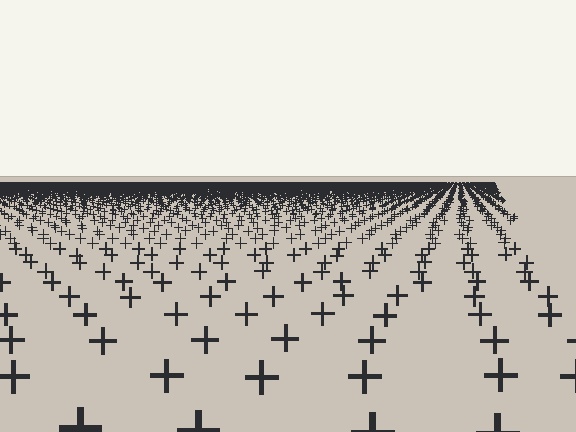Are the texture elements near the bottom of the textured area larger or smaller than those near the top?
Larger. Near the bottom, elements are closer to the viewer and appear at a bigger on-screen size.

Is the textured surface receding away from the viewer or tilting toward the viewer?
The surface is receding away from the viewer. Texture elements get smaller and denser toward the top.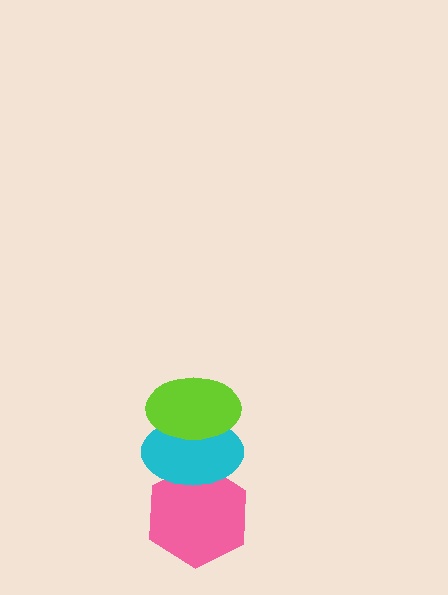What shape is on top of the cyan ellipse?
The lime ellipse is on top of the cyan ellipse.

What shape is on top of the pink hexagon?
The cyan ellipse is on top of the pink hexagon.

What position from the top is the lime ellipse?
The lime ellipse is 1st from the top.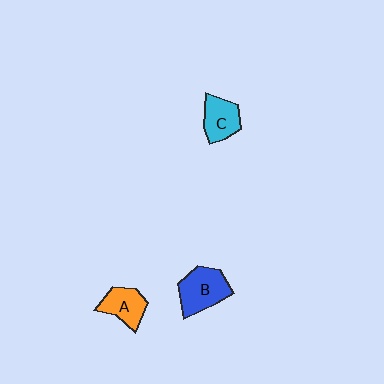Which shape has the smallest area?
Shape A (orange).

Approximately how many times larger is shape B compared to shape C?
Approximately 1.3 times.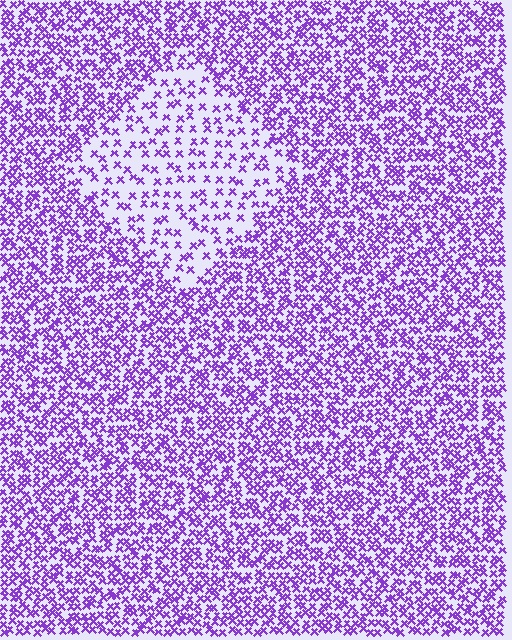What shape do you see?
I see a diamond.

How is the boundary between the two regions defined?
The boundary is defined by a change in element density (approximately 2.3x ratio). All elements are the same color, size, and shape.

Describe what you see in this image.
The image contains small purple elements arranged at two different densities. A diamond-shaped region is visible where the elements are less densely packed than the surrounding area.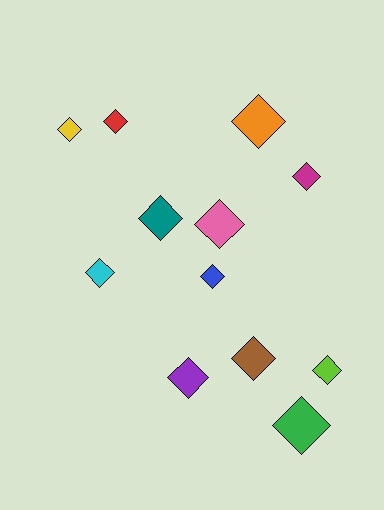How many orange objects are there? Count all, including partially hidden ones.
There is 1 orange object.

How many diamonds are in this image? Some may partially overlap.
There are 12 diamonds.